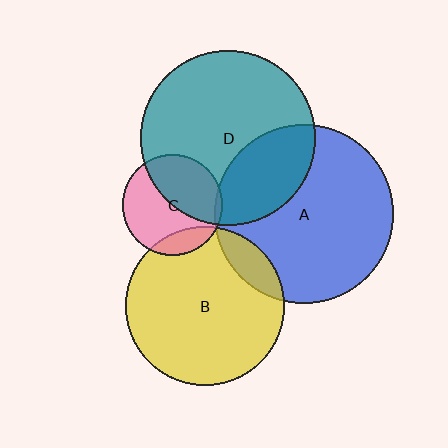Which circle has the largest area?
Circle A (blue).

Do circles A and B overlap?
Yes.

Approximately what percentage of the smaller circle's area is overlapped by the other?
Approximately 10%.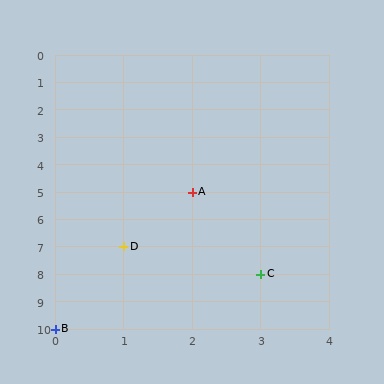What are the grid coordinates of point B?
Point B is at grid coordinates (0, 10).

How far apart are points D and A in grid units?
Points D and A are 1 column and 2 rows apart (about 2.2 grid units diagonally).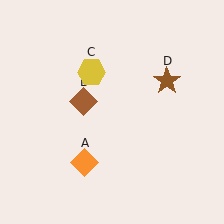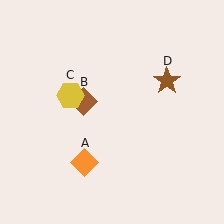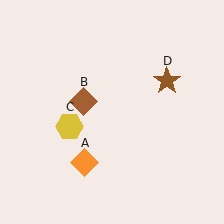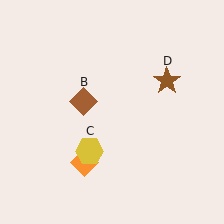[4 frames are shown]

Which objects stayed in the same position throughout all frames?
Orange diamond (object A) and brown diamond (object B) and brown star (object D) remained stationary.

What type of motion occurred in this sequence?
The yellow hexagon (object C) rotated counterclockwise around the center of the scene.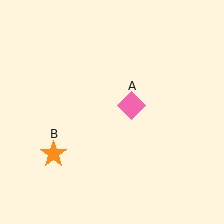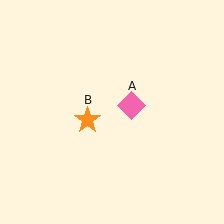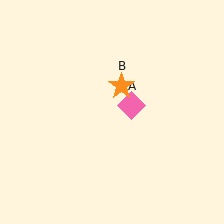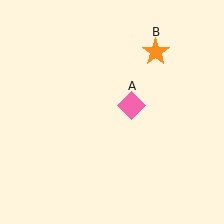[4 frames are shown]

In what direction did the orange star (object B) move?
The orange star (object B) moved up and to the right.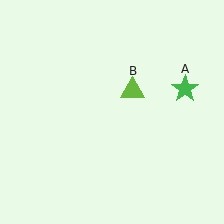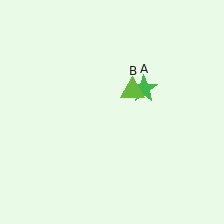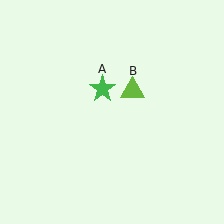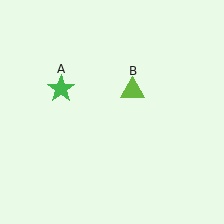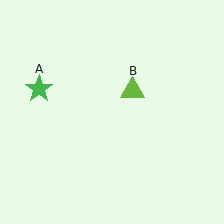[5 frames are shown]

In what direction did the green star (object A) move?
The green star (object A) moved left.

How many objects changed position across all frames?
1 object changed position: green star (object A).